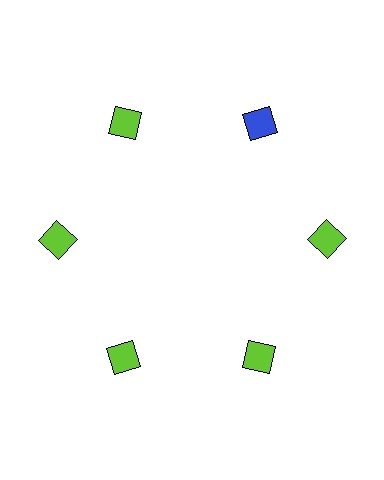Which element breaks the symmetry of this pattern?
The blue square at roughly the 1 o'clock position breaks the symmetry. All other shapes are lime squares.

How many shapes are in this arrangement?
There are 6 shapes arranged in a ring pattern.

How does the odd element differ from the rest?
It has a different color: blue instead of lime.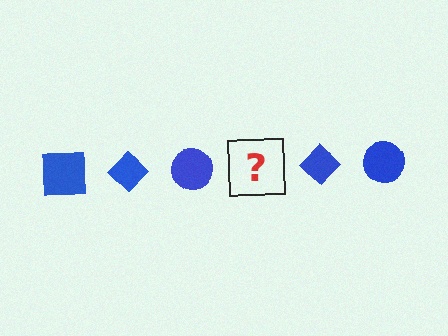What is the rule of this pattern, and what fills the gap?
The rule is that the pattern cycles through square, diamond, circle shapes in blue. The gap should be filled with a blue square.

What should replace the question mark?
The question mark should be replaced with a blue square.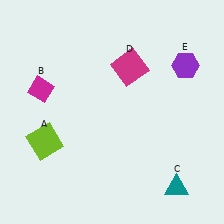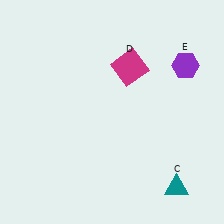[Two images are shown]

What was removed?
The magenta diamond (B), the lime square (A) were removed in Image 2.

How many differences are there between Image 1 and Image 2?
There are 2 differences between the two images.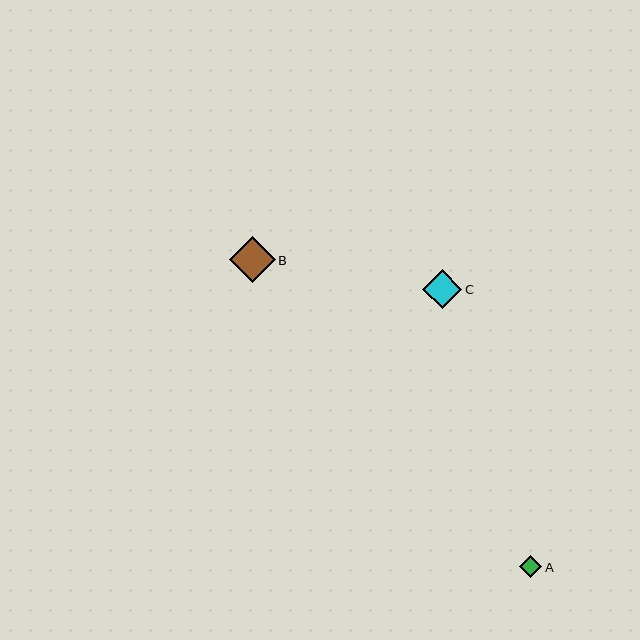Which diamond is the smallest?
Diamond A is the smallest with a size of approximately 22 pixels.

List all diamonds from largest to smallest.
From largest to smallest: B, C, A.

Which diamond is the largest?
Diamond B is the largest with a size of approximately 46 pixels.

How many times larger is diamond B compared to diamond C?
Diamond B is approximately 1.2 times the size of diamond C.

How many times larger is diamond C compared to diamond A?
Diamond C is approximately 1.7 times the size of diamond A.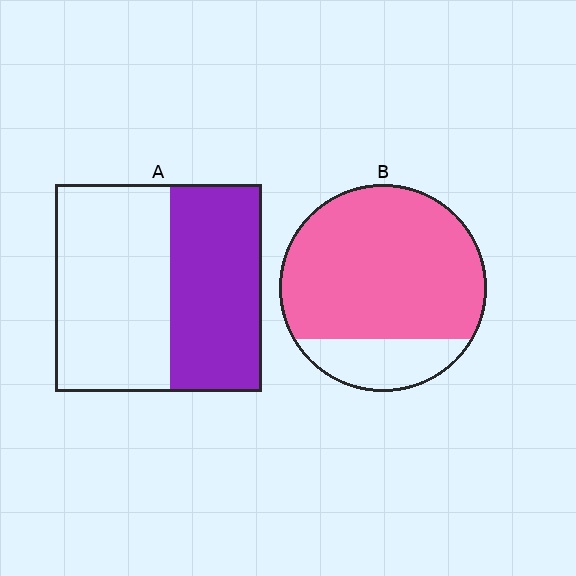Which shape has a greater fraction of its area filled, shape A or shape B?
Shape B.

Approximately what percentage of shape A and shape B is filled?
A is approximately 45% and B is approximately 80%.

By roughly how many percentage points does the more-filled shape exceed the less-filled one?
By roughly 35 percentage points (B over A).